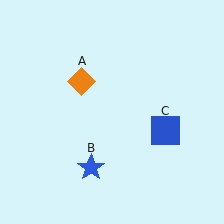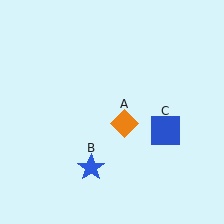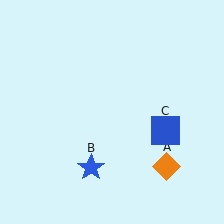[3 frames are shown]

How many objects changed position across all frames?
1 object changed position: orange diamond (object A).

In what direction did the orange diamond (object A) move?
The orange diamond (object A) moved down and to the right.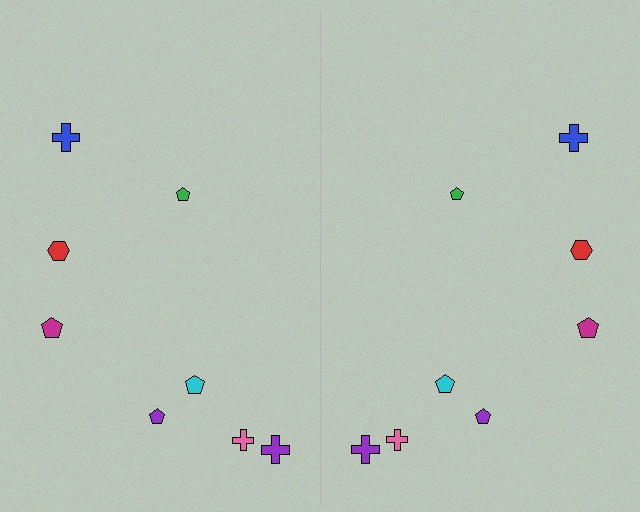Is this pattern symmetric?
Yes, this pattern has bilateral (reflection) symmetry.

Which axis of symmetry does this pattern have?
The pattern has a vertical axis of symmetry running through the center of the image.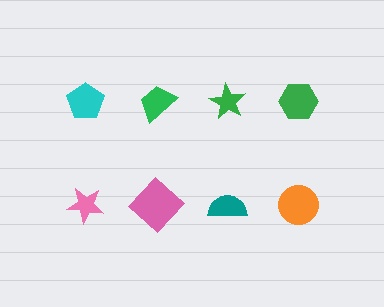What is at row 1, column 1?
A cyan pentagon.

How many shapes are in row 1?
4 shapes.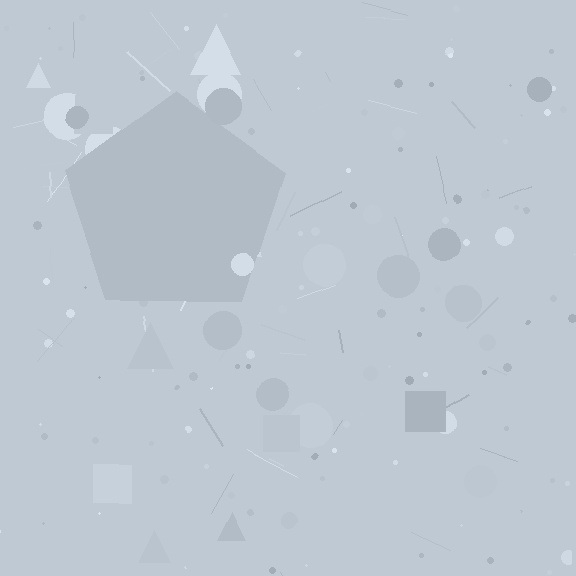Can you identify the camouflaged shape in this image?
The camouflaged shape is a pentagon.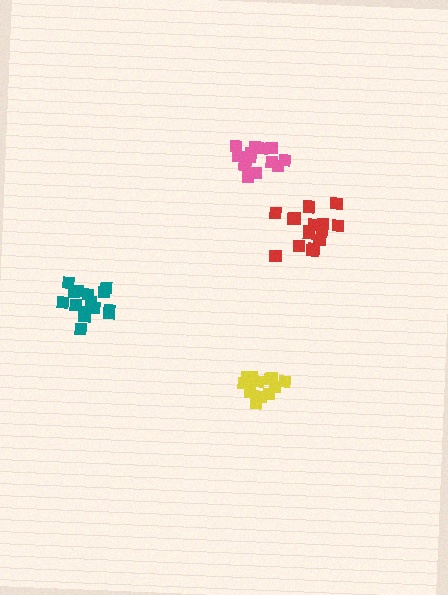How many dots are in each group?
Group 1: 15 dots, Group 2: 15 dots, Group 3: 13 dots, Group 4: 16 dots (59 total).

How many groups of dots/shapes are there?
There are 4 groups.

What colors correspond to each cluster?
The clusters are colored: teal, pink, yellow, red.